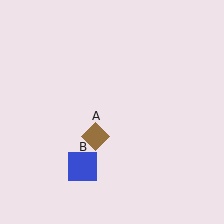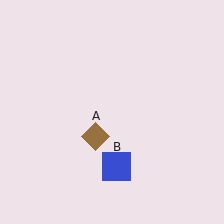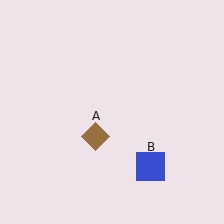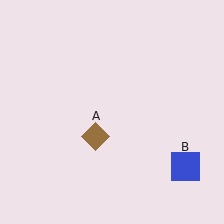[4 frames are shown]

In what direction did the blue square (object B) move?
The blue square (object B) moved right.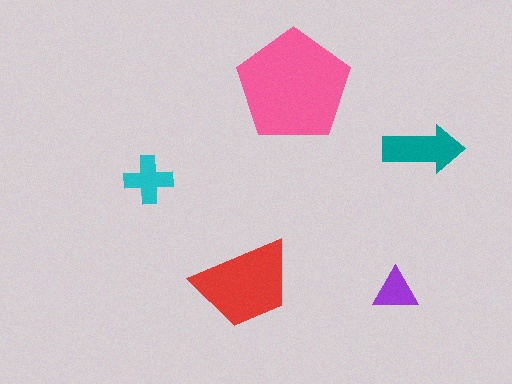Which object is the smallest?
The purple triangle.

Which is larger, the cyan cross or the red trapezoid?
The red trapezoid.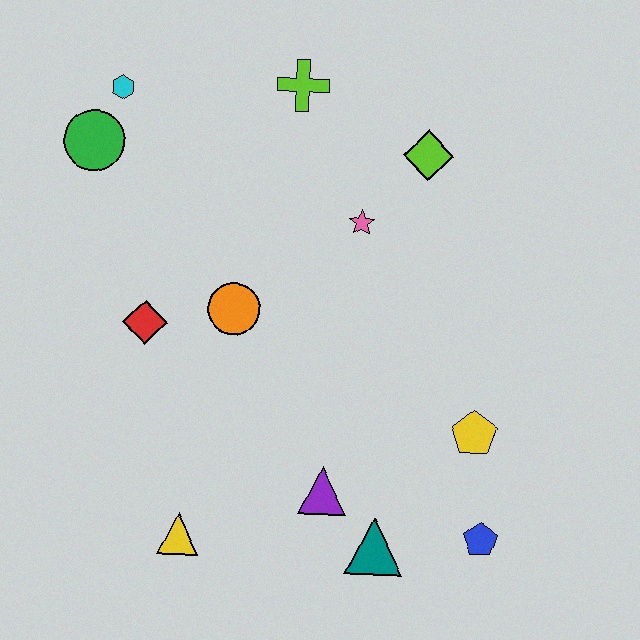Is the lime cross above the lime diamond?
Yes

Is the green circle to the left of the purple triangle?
Yes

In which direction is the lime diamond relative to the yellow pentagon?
The lime diamond is above the yellow pentagon.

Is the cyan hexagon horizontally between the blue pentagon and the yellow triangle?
No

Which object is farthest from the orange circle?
The blue pentagon is farthest from the orange circle.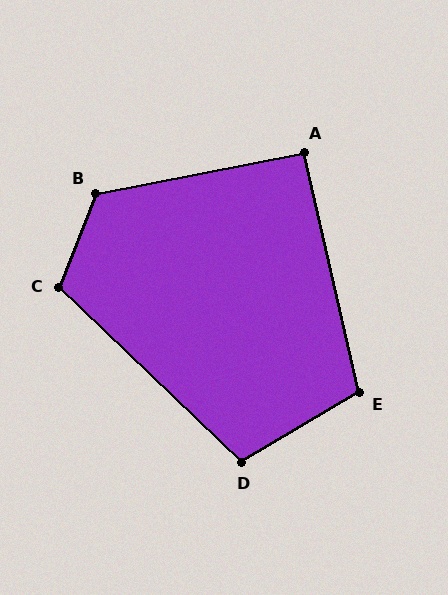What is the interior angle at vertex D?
Approximately 106 degrees (obtuse).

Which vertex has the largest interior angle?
B, at approximately 122 degrees.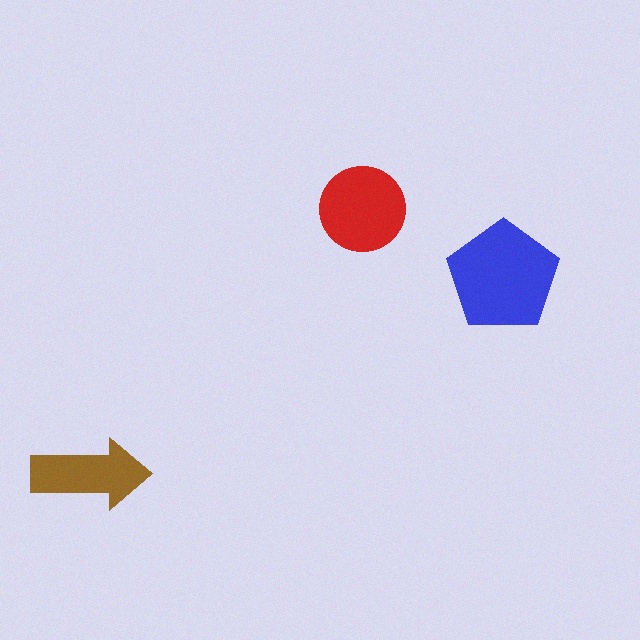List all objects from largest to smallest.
The blue pentagon, the red circle, the brown arrow.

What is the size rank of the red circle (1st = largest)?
2nd.